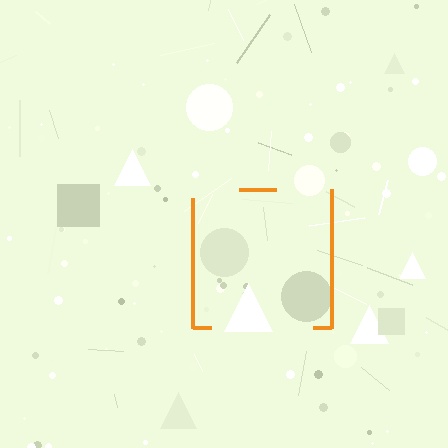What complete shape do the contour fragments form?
The contour fragments form a square.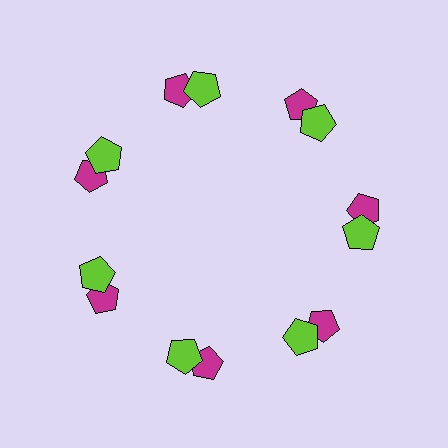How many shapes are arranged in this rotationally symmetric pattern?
There are 14 shapes, arranged in 7 groups of 2.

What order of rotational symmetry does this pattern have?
This pattern has 7-fold rotational symmetry.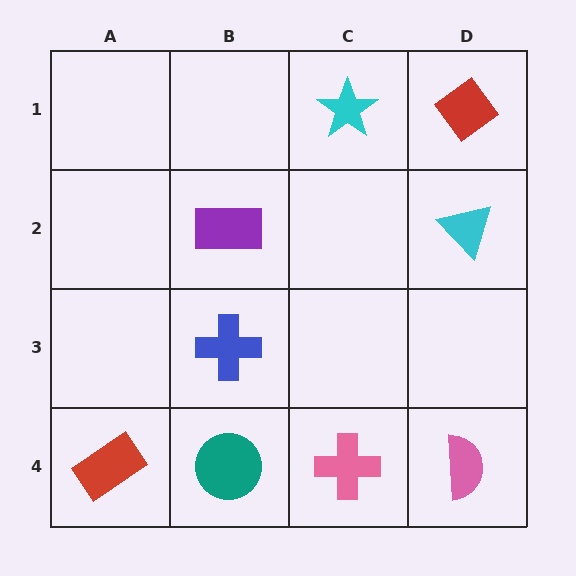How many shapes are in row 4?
4 shapes.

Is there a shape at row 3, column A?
No, that cell is empty.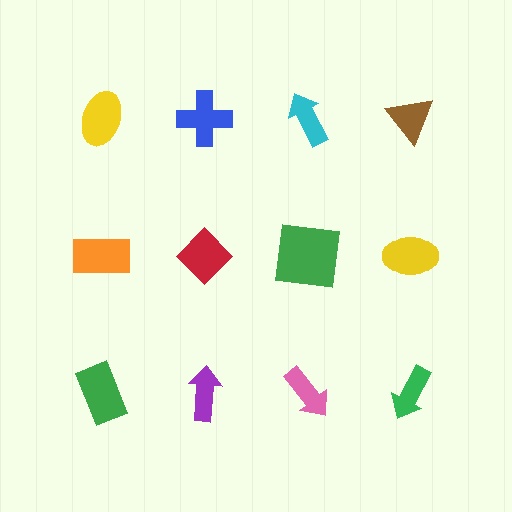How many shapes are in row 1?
4 shapes.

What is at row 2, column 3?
A green square.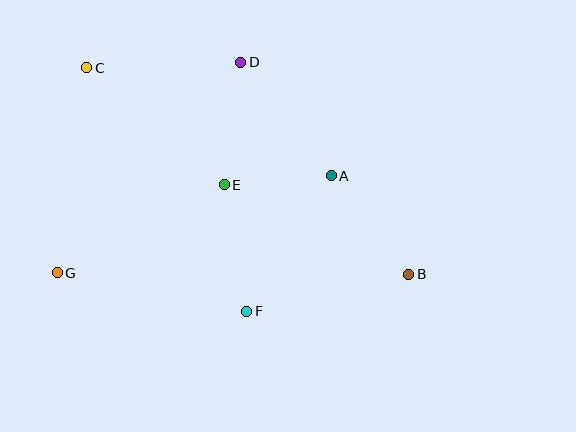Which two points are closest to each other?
Points A and E are closest to each other.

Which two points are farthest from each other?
Points B and C are farthest from each other.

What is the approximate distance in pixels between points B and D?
The distance between B and D is approximately 271 pixels.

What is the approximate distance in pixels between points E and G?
The distance between E and G is approximately 189 pixels.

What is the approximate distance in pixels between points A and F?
The distance between A and F is approximately 160 pixels.